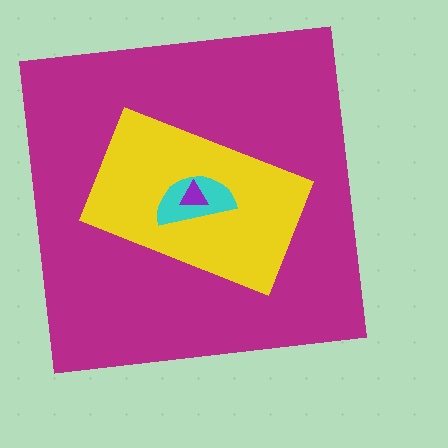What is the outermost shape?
The magenta square.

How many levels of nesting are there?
4.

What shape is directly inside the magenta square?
The yellow rectangle.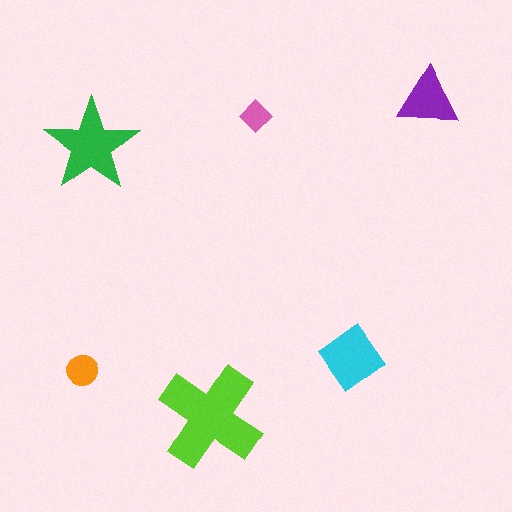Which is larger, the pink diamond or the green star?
The green star.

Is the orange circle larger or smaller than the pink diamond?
Larger.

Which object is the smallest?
The pink diamond.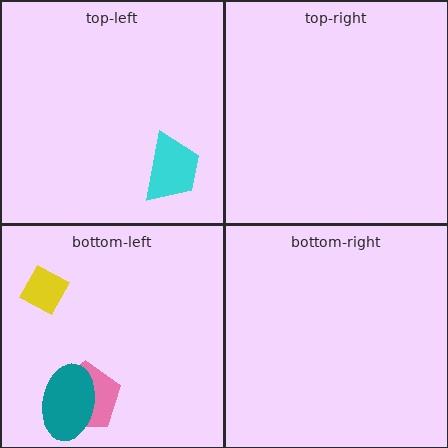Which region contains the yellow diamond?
The bottom-left region.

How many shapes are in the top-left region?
1.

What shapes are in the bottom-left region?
The pink pentagon, the teal ellipse, the yellow diamond.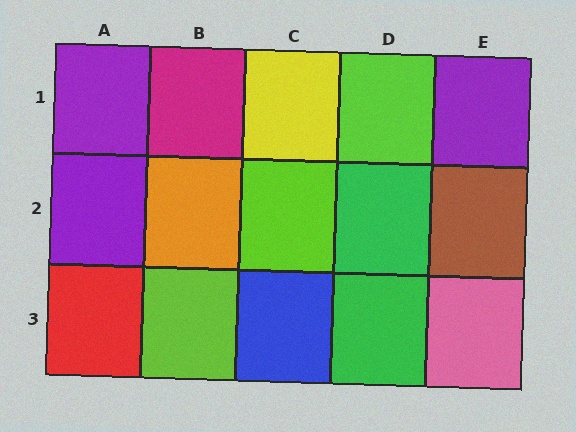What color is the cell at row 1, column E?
Purple.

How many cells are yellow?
1 cell is yellow.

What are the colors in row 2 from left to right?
Purple, orange, lime, green, brown.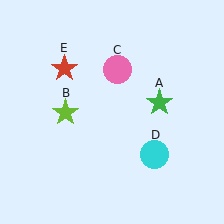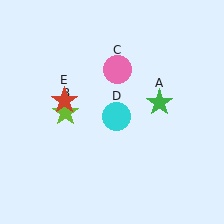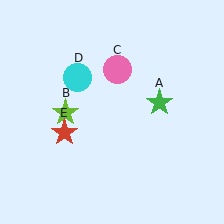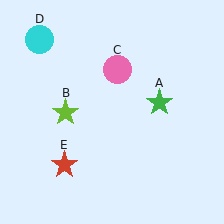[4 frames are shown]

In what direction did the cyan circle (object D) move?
The cyan circle (object D) moved up and to the left.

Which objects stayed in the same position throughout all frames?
Green star (object A) and lime star (object B) and pink circle (object C) remained stationary.